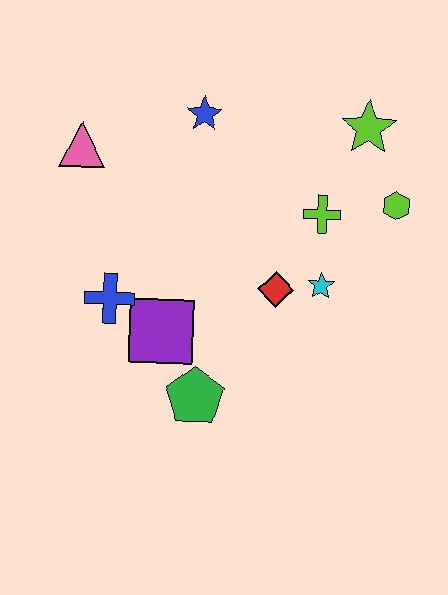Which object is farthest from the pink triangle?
The lime hexagon is farthest from the pink triangle.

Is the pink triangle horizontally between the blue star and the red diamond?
No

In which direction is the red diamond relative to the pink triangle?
The red diamond is to the right of the pink triangle.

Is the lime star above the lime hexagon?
Yes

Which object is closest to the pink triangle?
The blue star is closest to the pink triangle.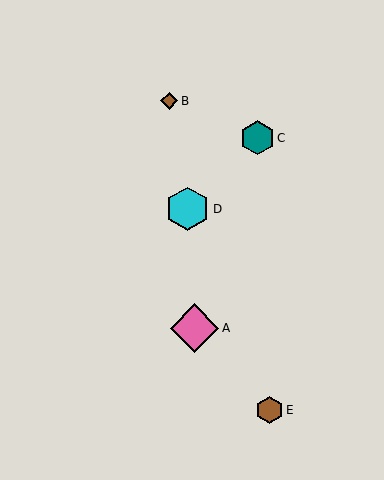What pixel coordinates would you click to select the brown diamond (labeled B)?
Click at (169, 101) to select the brown diamond B.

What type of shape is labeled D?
Shape D is a cyan hexagon.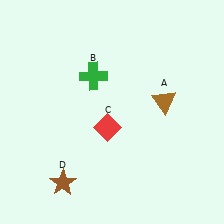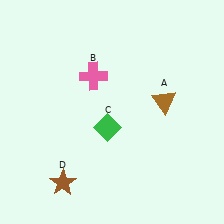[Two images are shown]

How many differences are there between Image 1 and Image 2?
There are 2 differences between the two images.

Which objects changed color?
B changed from green to pink. C changed from red to green.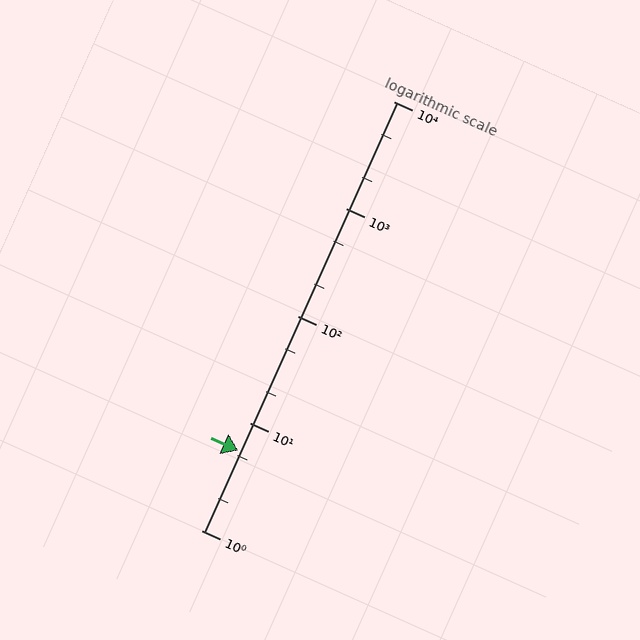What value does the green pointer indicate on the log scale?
The pointer indicates approximately 5.6.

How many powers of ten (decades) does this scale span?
The scale spans 4 decades, from 1 to 10000.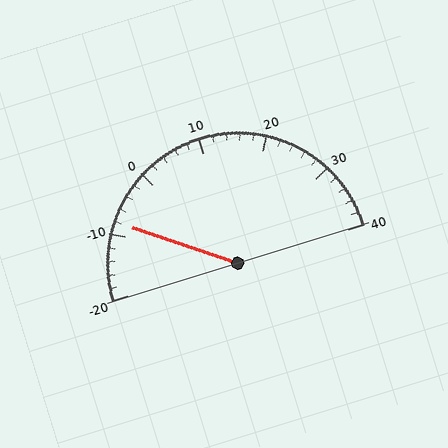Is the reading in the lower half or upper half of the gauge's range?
The reading is in the lower half of the range (-20 to 40).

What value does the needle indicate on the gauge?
The needle indicates approximately -8.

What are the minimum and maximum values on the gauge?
The gauge ranges from -20 to 40.